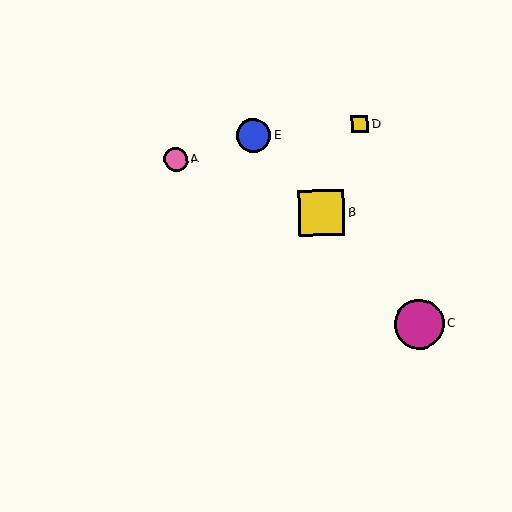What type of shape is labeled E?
Shape E is a blue circle.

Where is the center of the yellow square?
The center of the yellow square is at (360, 124).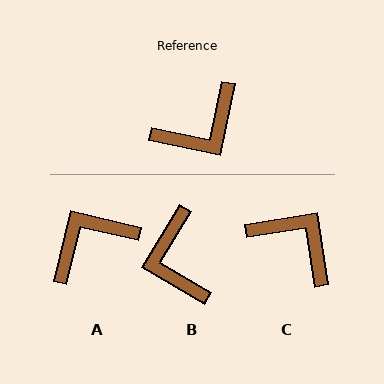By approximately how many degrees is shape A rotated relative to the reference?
Approximately 178 degrees counter-clockwise.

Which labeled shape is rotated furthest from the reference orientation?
A, about 178 degrees away.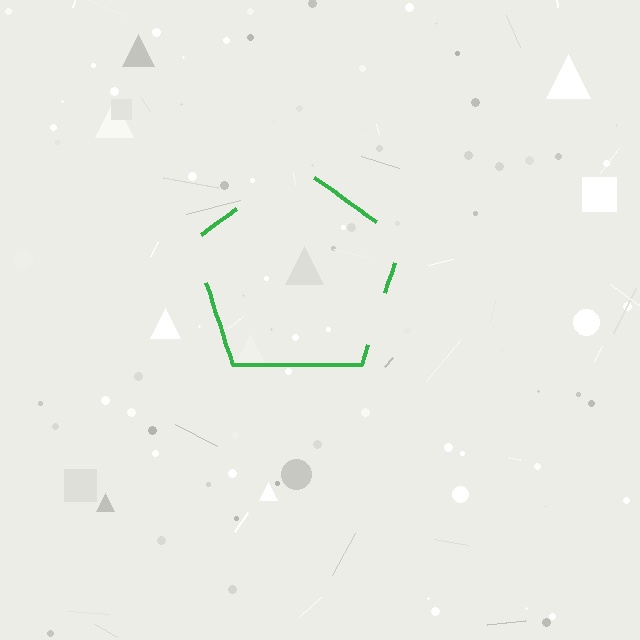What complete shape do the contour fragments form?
The contour fragments form a pentagon.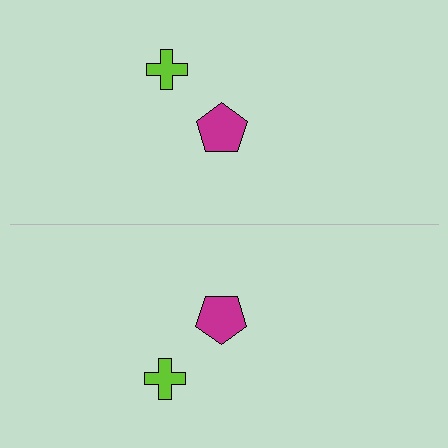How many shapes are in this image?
There are 4 shapes in this image.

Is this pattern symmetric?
Yes, this pattern has bilateral (reflection) symmetry.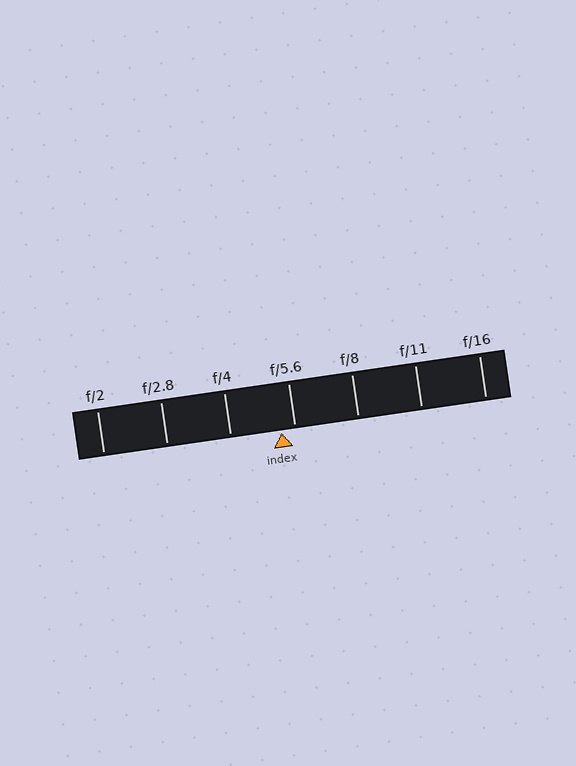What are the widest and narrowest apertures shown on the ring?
The widest aperture shown is f/2 and the narrowest is f/16.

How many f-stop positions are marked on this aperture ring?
There are 7 f-stop positions marked.